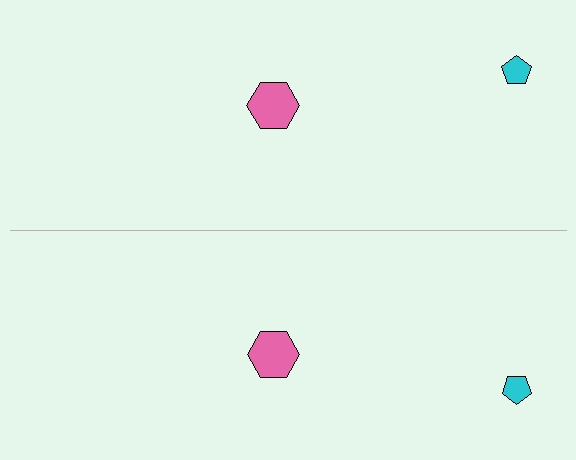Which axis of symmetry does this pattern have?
The pattern has a horizontal axis of symmetry running through the center of the image.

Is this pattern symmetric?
Yes, this pattern has bilateral (reflection) symmetry.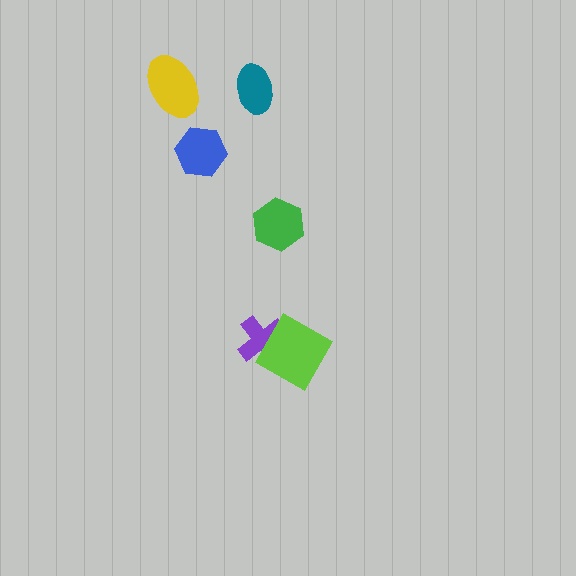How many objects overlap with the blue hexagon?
0 objects overlap with the blue hexagon.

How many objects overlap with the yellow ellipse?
0 objects overlap with the yellow ellipse.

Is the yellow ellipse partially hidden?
No, no other shape covers it.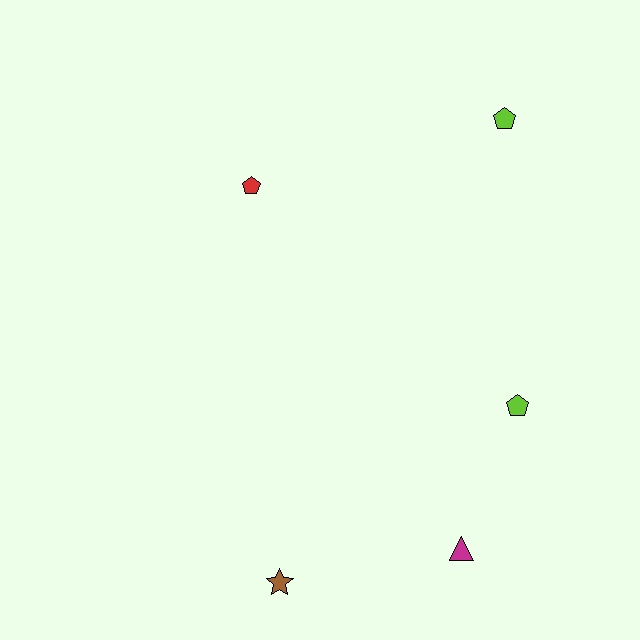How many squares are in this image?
There are no squares.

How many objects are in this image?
There are 5 objects.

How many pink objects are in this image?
There are no pink objects.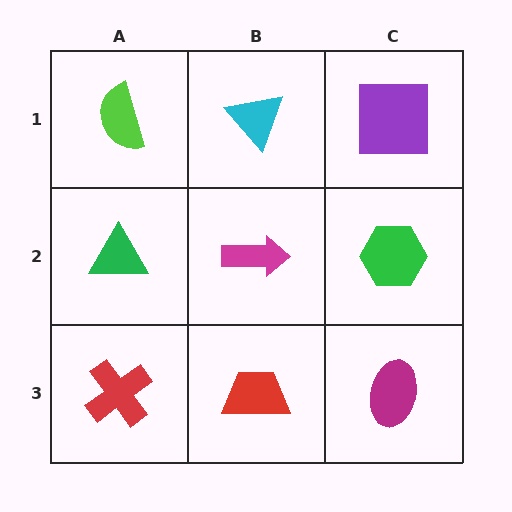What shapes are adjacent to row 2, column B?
A cyan triangle (row 1, column B), a red trapezoid (row 3, column B), a green triangle (row 2, column A), a green hexagon (row 2, column C).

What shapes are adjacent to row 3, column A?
A green triangle (row 2, column A), a red trapezoid (row 3, column B).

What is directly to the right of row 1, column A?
A cyan triangle.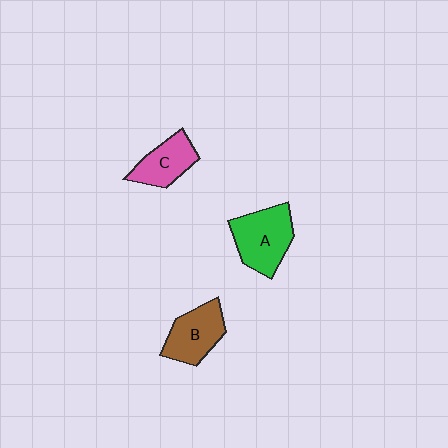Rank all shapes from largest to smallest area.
From largest to smallest: A (green), B (brown), C (pink).